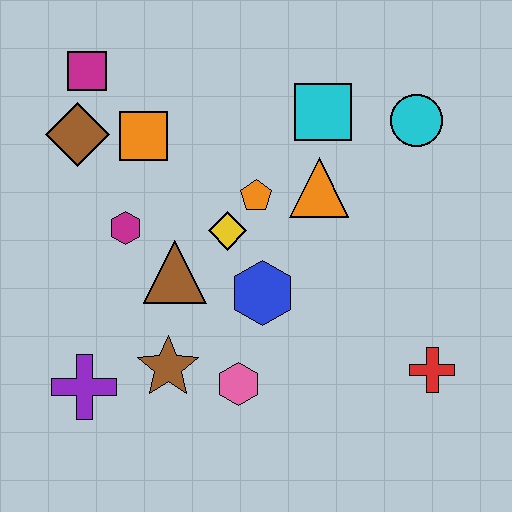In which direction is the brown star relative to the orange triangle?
The brown star is below the orange triangle.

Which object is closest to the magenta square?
The brown diamond is closest to the magenta square.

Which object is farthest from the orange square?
The red cross is farthest from the orange square.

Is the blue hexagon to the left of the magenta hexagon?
No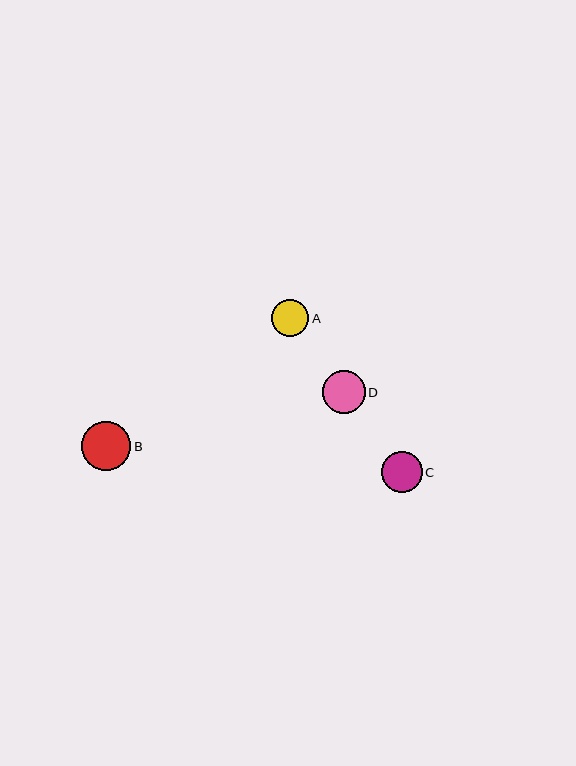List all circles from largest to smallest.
From largest to smallest: B, D, C, A.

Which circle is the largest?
Circle B is the largest with a size of approximately 50 pixels.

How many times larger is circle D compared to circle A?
Circle D is approximately 1.1 times the size of circle A.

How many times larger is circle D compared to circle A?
Circle D is approximately 1.1 times the size of circle A.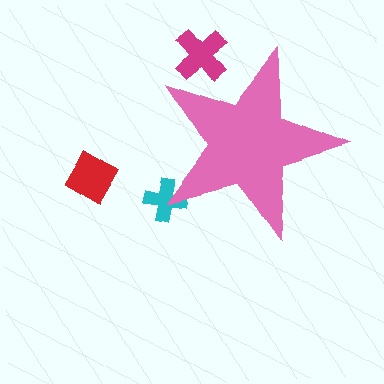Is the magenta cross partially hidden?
Yes, the magenta cross is partially hidden behind the pink star.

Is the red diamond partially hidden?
No, the red diamond is fully visible.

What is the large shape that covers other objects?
A pink star.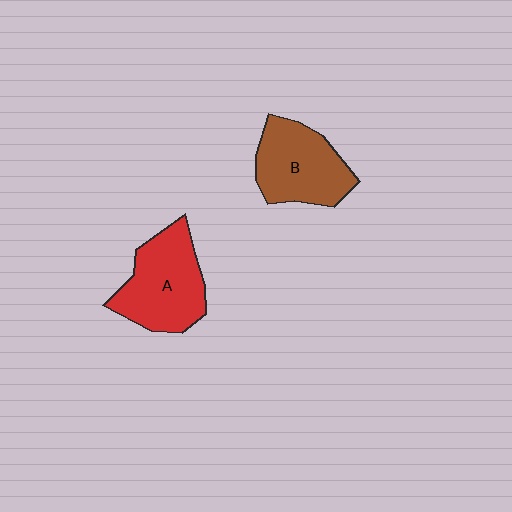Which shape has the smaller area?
Shape B (brown).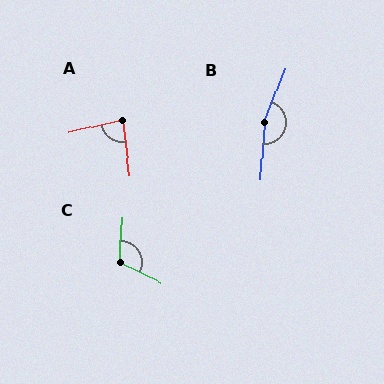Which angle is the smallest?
A, at approximately 84 degrees.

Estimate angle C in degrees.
Approximately 114 degrees.